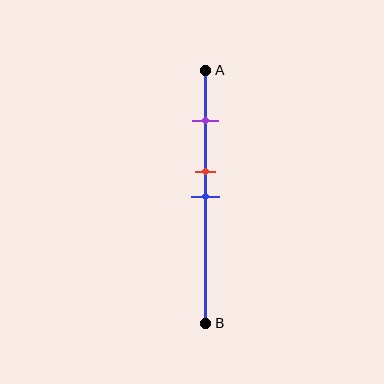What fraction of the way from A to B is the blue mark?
The blue mark is approximately 50% (0.5) of the way from A to B.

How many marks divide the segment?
There are 3 marks dividing the segment.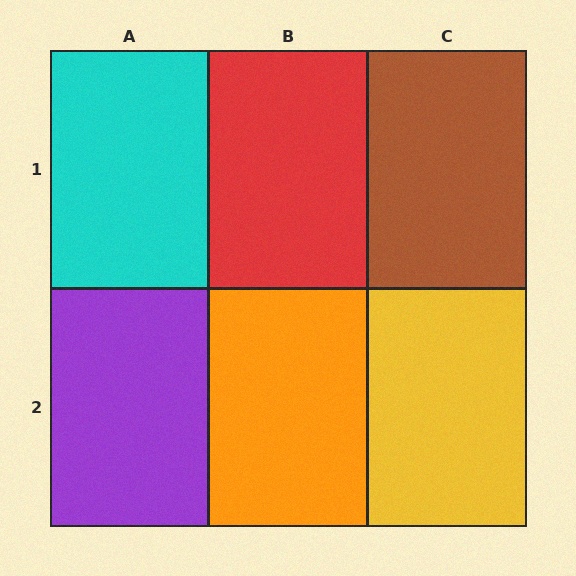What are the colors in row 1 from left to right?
Cyan, red, brown.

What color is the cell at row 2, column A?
Purple.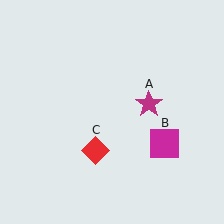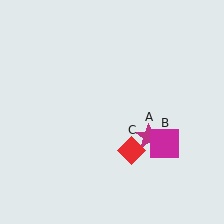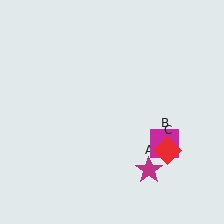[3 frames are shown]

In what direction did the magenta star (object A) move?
The magenta star (object A) moved down.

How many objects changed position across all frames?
2 objects changed position: magenta star (object A), red diamond (object C).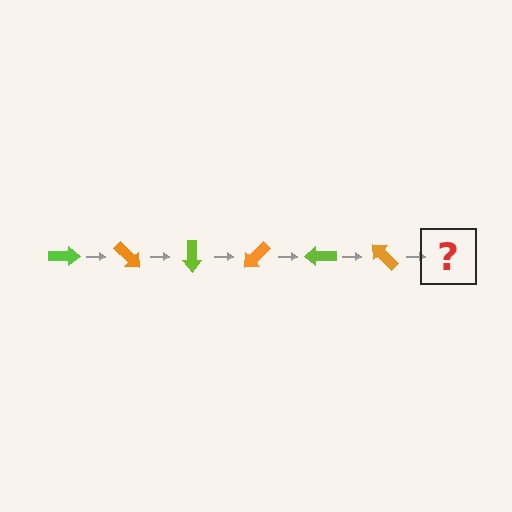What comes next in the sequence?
The next element should be a lime arrow, rotated 270 degrees from the start.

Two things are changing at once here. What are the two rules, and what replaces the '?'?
The two rules are that it rotates 45 degrees each step and the color cycles through lime and orange. The '?' should be a lime arrow, rotated 270 degrees from the start.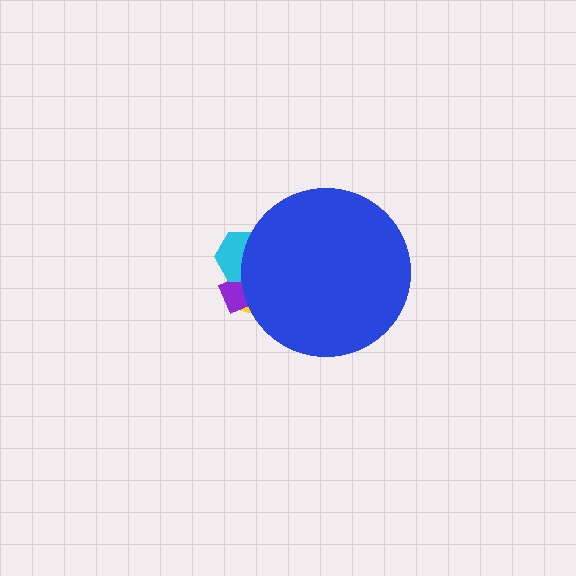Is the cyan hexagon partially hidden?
Yes, the cyan hexagon is partially hidden behind the blue circle.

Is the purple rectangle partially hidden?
Yes, the purple rectangle is partially hidden behind the blue circle.